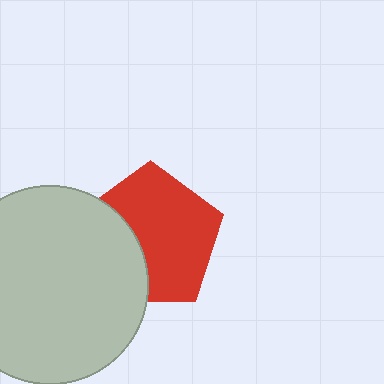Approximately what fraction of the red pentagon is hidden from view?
Roughly 34% of the red pentagon is hidden behind the light gray circle.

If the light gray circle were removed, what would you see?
You would see the complete red pentagon.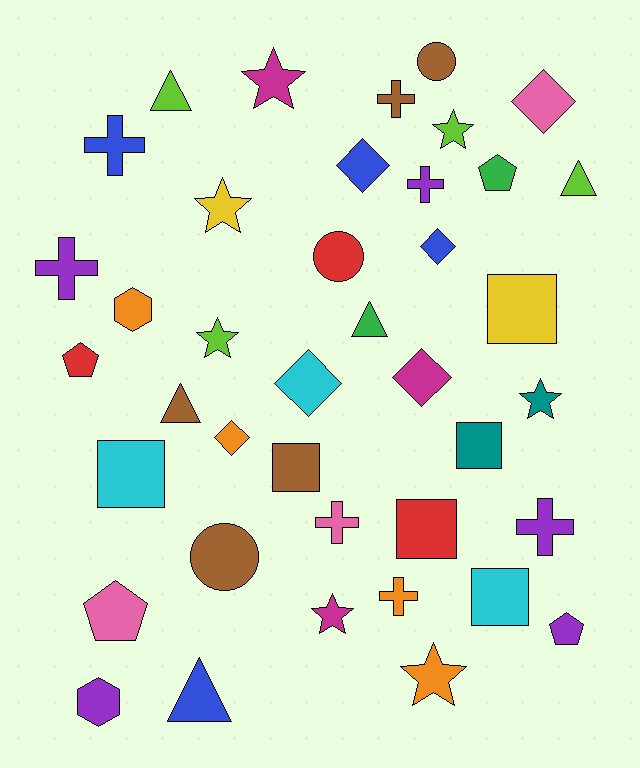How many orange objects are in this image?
There are 4 orange objects.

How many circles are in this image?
There are 3 circles.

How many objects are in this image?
There are 40 objects.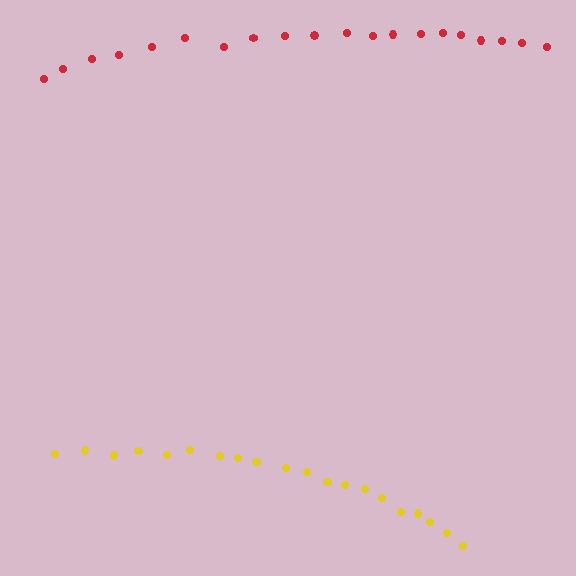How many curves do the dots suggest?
There are 2 distinct paths.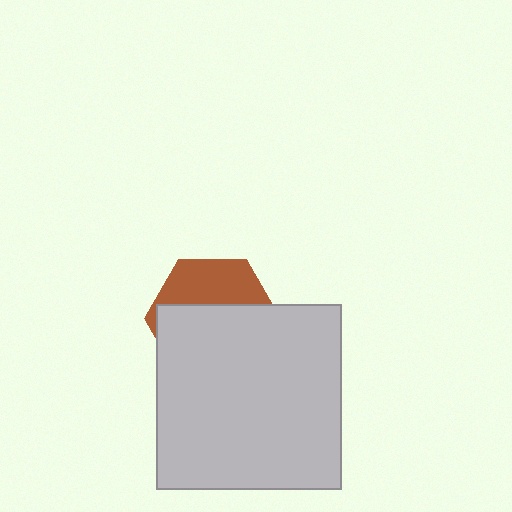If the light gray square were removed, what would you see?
You would see the complete brown hexagon.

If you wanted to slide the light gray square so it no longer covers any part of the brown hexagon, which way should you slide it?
Slide it down — that is the most direct way to separate the two shapes.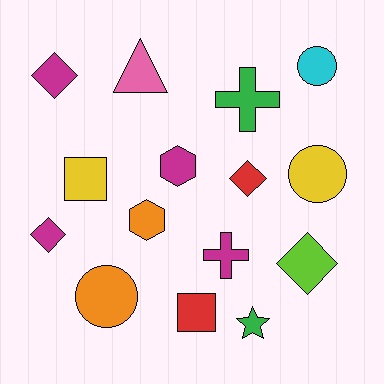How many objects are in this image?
There are 15 objects.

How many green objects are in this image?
There are 2 green objects.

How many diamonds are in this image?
There are 4 diamonds.